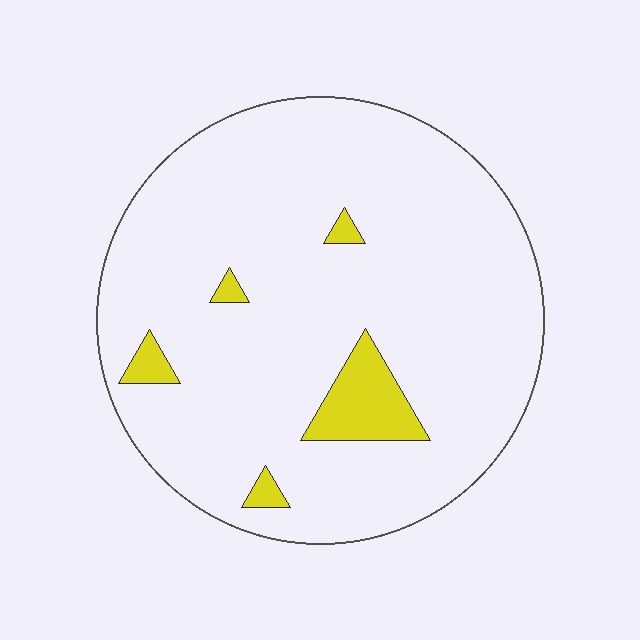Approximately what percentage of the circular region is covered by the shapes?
Approximately 10%.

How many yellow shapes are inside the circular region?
5.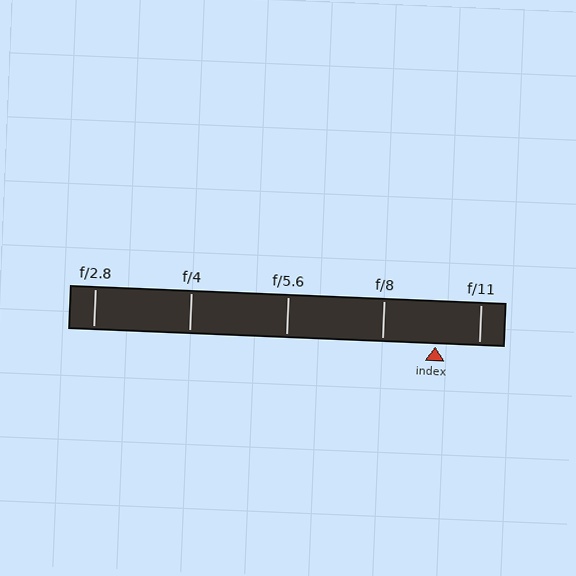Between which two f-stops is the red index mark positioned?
The index mark is between f/8 and f/11.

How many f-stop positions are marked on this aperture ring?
There are 5 f-stop positions marked.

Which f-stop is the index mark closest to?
The index mark is closest to f/11.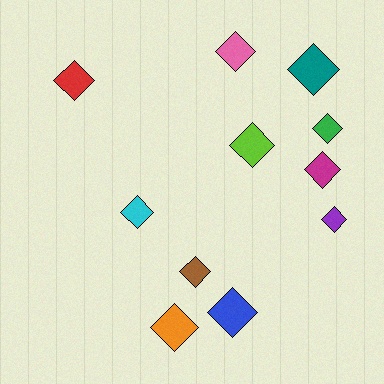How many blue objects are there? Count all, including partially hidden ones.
There is 1 blue object.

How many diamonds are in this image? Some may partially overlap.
There are 11 diamonds.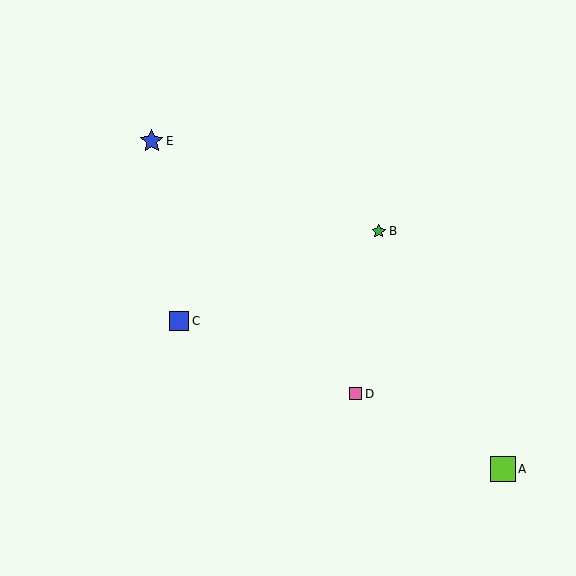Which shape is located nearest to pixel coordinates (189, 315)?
The blue square (labeled C) at (179, 321) is nearest to that location.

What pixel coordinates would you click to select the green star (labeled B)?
Click at (379, 231) to select the green star B.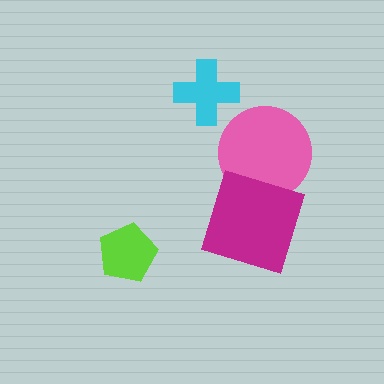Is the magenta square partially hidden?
No, no other shape covers it.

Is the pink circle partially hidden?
Yes, it is partially covered by another shape.